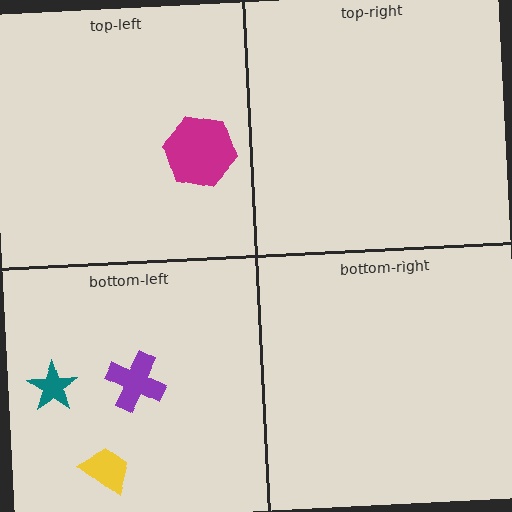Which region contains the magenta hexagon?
The top-left region.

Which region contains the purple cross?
The bottom-left region.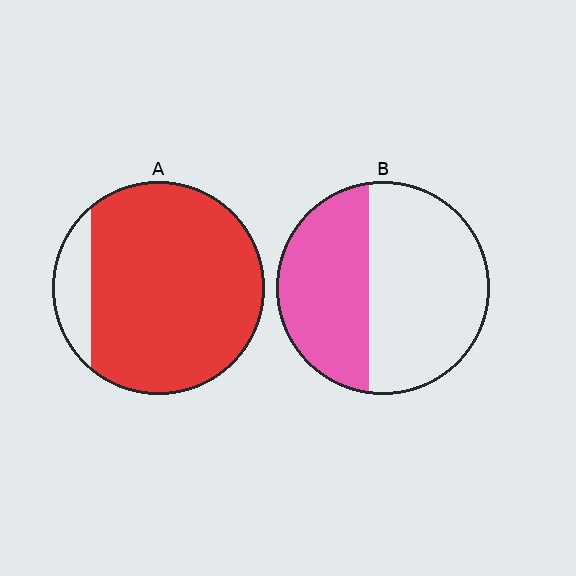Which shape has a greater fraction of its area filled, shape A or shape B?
Shape A.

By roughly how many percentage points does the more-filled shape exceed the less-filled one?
By roughly 45 percentage points (A over B).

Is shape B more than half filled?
No.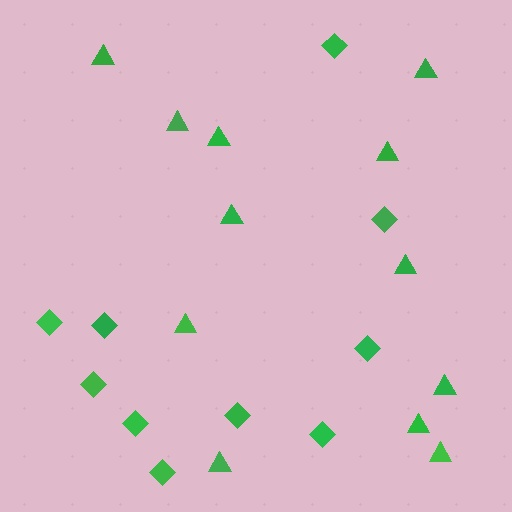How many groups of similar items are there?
There are 2 groups: one group of triangles (12) and one group of diamonds (10).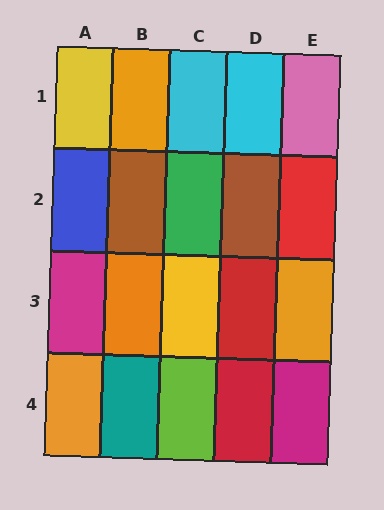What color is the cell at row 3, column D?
Red.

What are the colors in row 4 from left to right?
Orange, teal, lime, red, magenta.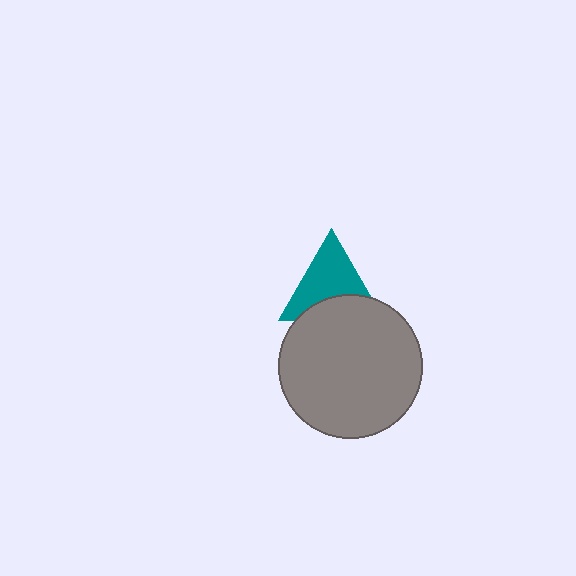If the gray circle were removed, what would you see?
You would see the complete teal triangle.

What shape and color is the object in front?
The object in front is a gray circle.